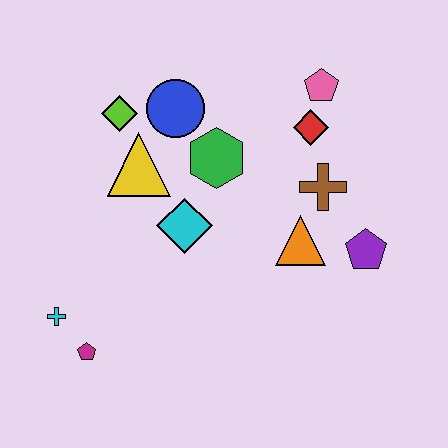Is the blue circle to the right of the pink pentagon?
No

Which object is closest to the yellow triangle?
The lime diamond is closest to the yellow triangle.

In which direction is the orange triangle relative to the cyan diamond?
The orange triangle is to the right of the cyan diamond.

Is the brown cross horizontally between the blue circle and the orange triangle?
No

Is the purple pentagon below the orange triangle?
Yes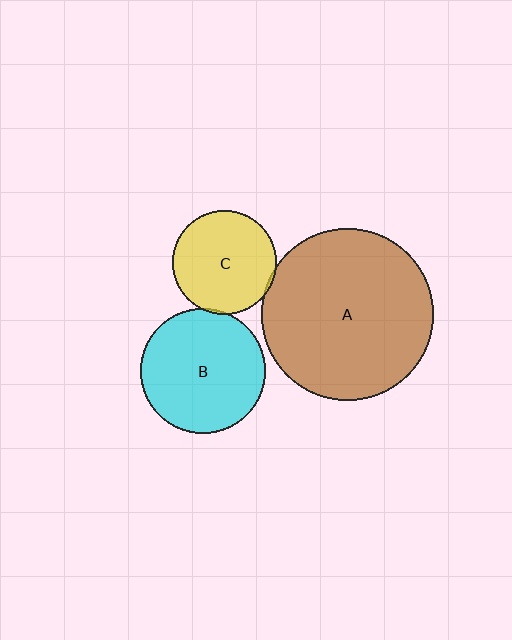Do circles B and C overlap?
Yes.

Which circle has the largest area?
Circle A (brown).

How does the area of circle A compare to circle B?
Approximately 1.9 times.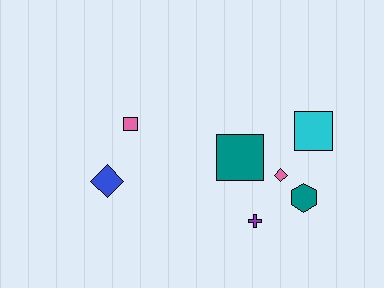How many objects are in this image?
There are 7 objects.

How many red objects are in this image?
There are no red objects.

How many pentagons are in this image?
There are no pentagons.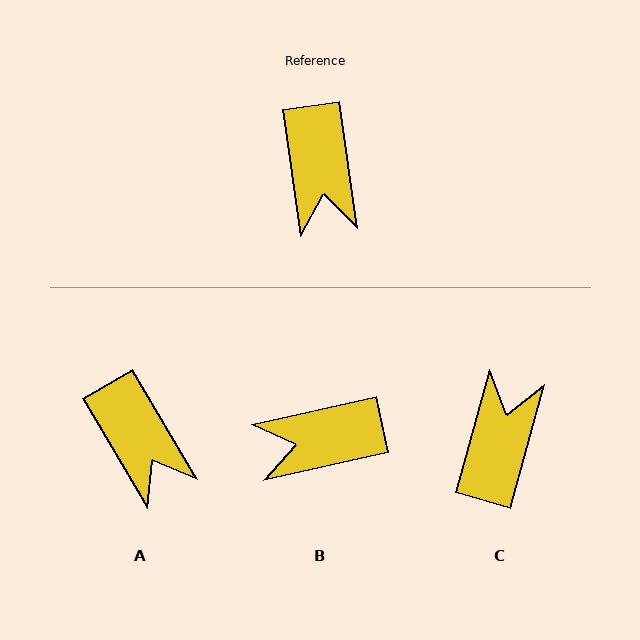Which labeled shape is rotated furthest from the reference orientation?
C, about 157 degrees away.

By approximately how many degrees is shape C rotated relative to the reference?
Approximately 157 degrees counter-clockwise.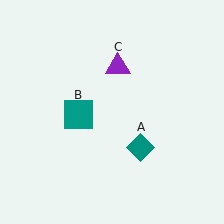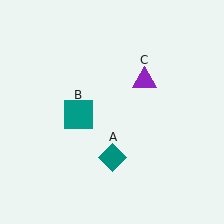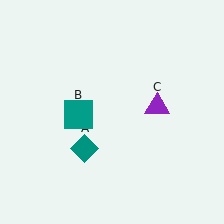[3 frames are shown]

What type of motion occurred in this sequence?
The teal diamond (object A), purple triangle (object C) rotated clockwise around the center of the scene.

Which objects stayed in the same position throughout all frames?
Teal square (object B) remained stationary.